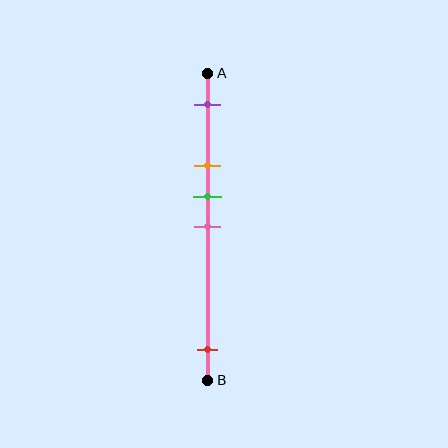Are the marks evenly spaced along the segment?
No, the marks are not evenly spaced.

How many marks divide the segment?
There are 5 marks dividing the segment.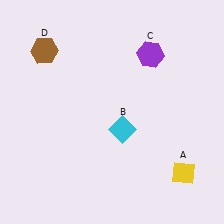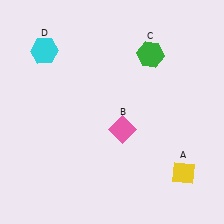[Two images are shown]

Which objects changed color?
B changed from cyan to pink. C changed from purple to green. D changed from brown to cyan.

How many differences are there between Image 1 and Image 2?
There are 3 differences between the two images.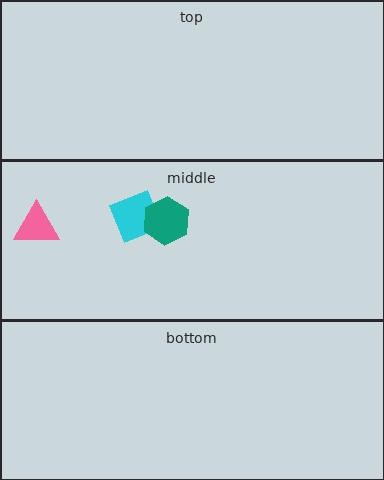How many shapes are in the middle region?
3.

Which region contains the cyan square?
The middle region.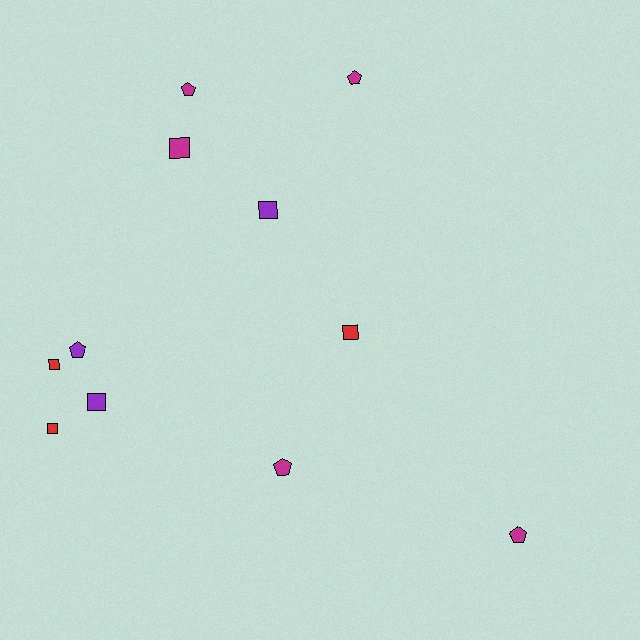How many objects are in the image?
There are 11 objects.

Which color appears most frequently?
Magenta, with 5 objects.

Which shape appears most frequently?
Square, with 6 objects.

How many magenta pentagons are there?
There are 4 magenta pentagons.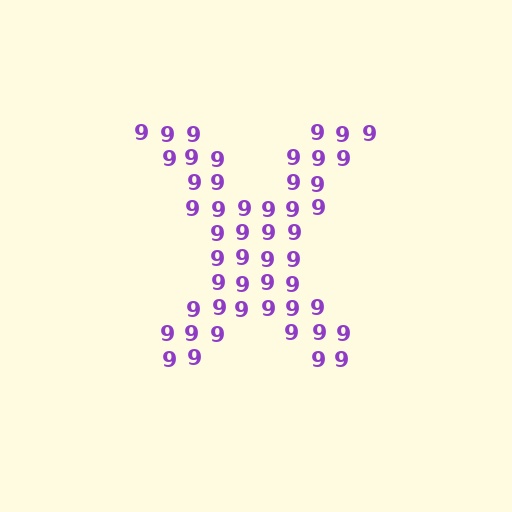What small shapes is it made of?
It is made of small digit 9's.